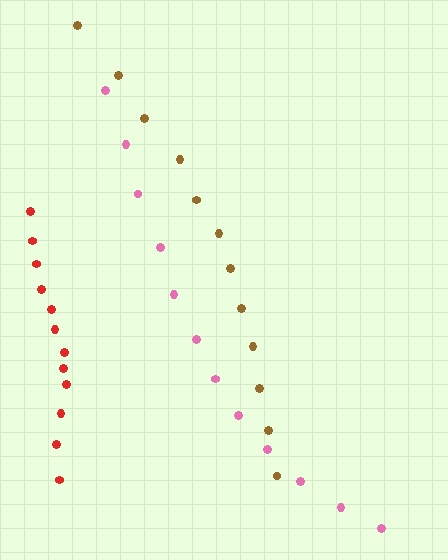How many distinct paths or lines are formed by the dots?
There are 3 distinct paths.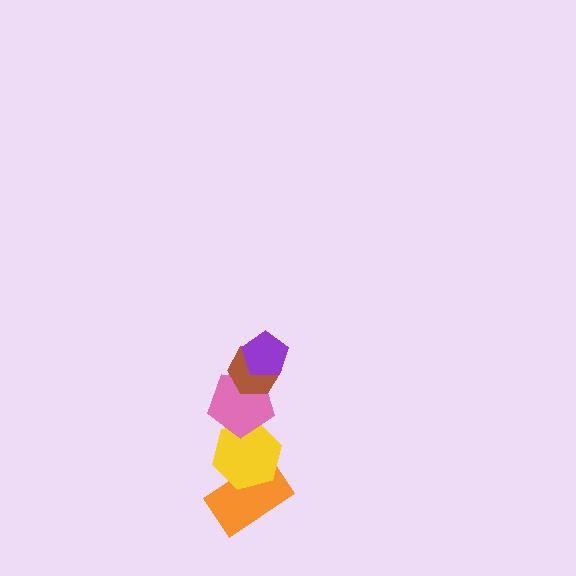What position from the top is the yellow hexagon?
The yellow hexagon is 4th from the top.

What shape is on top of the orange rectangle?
The yellow hexagon is on top of the orange rectangle.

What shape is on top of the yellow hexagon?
The pink pentagon is on top of the yellow hexagon.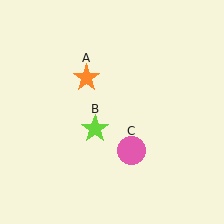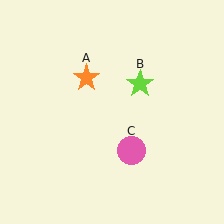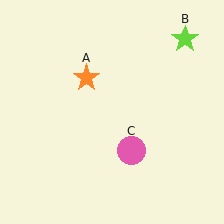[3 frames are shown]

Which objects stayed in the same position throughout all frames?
Orange star (object A) and pink circle (object C) remained stationary.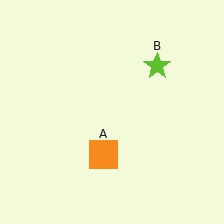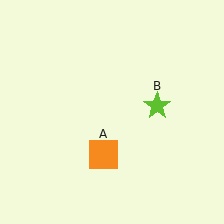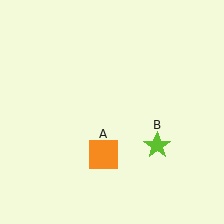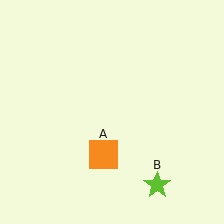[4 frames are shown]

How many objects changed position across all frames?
1 object changed position: lime star (object B).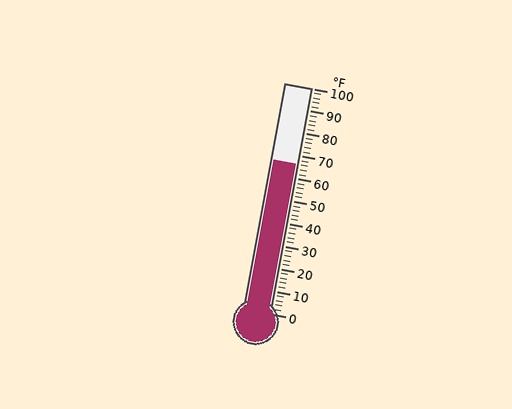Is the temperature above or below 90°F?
The temperature is below 90°F.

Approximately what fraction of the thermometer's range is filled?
The thermometer is filled to approximately 65% of its range.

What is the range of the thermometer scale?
The thermometer scale ranges from 0°F to 100°F.